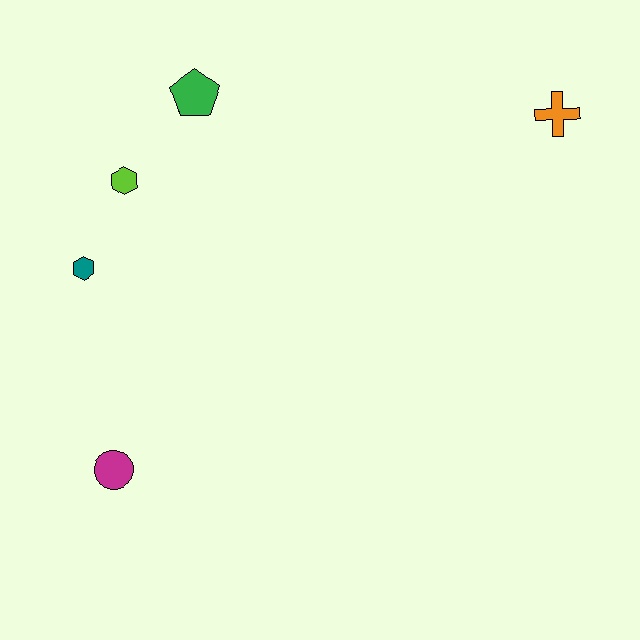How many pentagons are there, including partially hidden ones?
There is 1 pentagon.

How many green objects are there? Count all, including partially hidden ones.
There is 1 green object.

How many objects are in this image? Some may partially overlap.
There are 5 objects.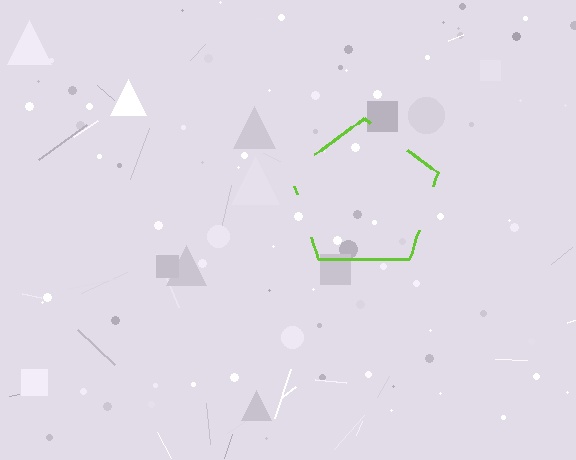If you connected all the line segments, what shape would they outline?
They would outline a pentagon.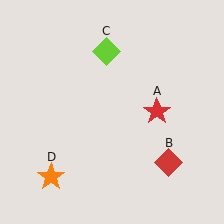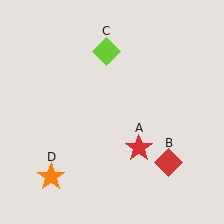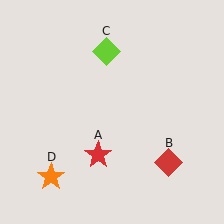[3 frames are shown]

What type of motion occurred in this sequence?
The red star (object A) rotated clockwise around the center of the scene.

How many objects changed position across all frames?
1 object changed position: red star (object A).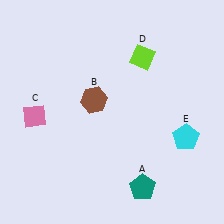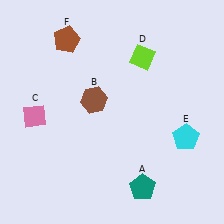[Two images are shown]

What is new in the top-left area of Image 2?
A brown pentagon (F) was added in the top-left area of Image 2.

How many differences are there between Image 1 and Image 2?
There is 1 difference between the two images.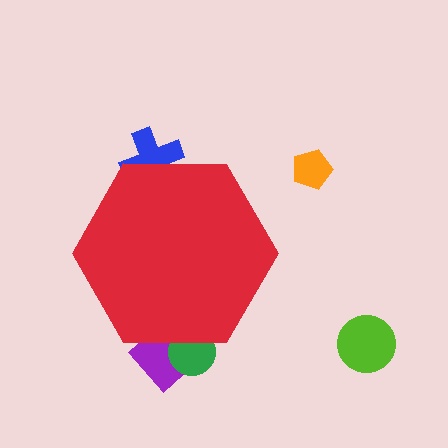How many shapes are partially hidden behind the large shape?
3 shapes are partially hidden.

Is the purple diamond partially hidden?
Yes, the purple diamond is partially hidden behind the red hexagon.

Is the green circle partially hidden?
Yes, the green circle is partially hidden behind the red hexagon.